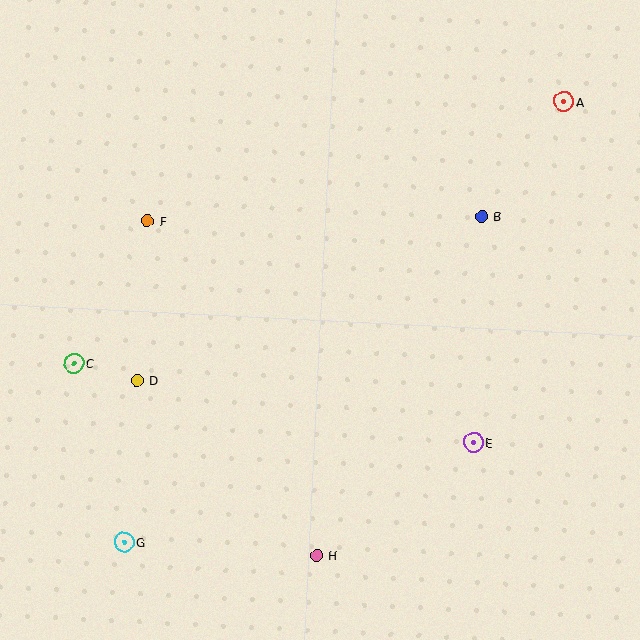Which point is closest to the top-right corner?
Point A is closest to the top-right corner.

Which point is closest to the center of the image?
Point B at (482, 216) is closest to the center.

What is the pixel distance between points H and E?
The distance between H and E is 193 pixels.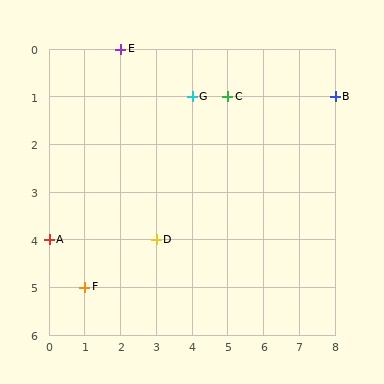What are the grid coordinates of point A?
Point A is at grid coordinates (0, 4).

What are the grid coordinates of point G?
Point G is at grid coordinates (4, 1).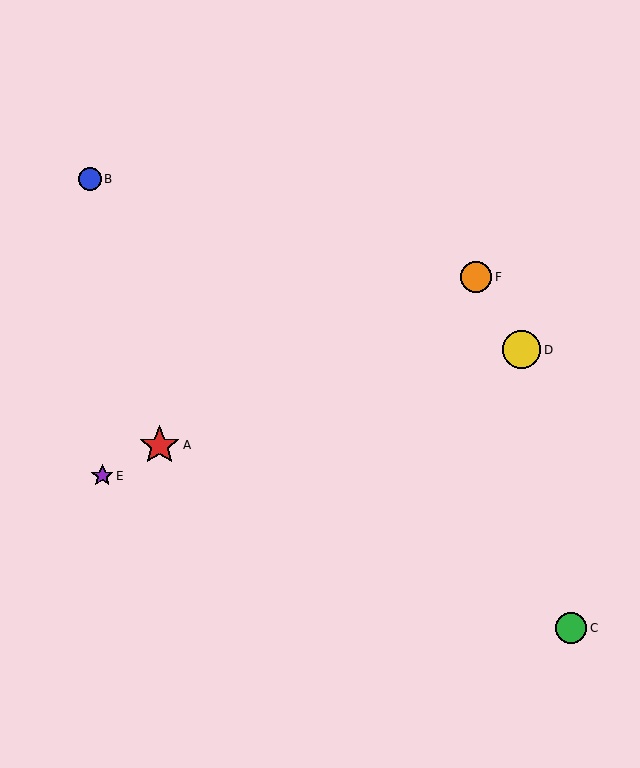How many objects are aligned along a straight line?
3 objects (A, E, F) are aligned along a straight line.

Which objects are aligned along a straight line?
Objects A, E, F are aligned along a straight line.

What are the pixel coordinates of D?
Object D is at (522, 350).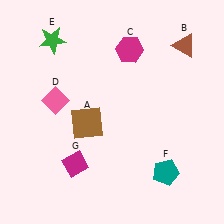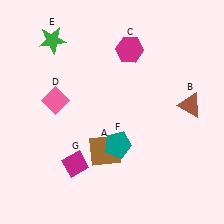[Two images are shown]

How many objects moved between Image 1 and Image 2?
3 objects moved between the two images.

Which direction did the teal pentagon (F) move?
The teal pentagon (F) moved left.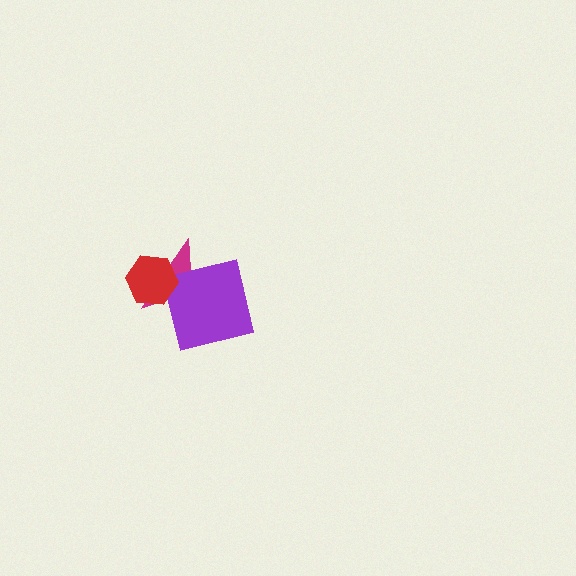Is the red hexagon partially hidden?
No, no other shape covers it.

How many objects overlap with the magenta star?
2 objects overlap with the magenta star.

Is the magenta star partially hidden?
Yes, it is partially covered by another shape.